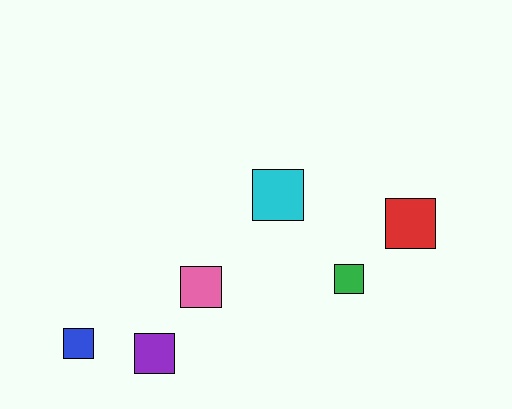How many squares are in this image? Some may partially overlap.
There are 6 squares.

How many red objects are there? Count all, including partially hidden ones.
There is 1 red object.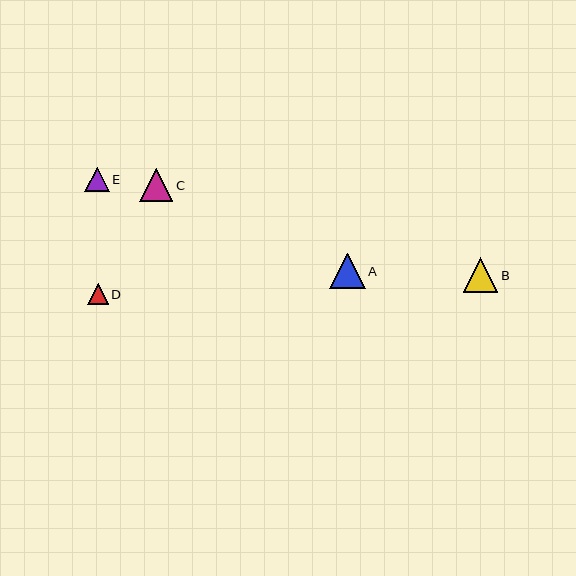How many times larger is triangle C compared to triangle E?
Triangle C is approximately 1.4 times the size of triangle E.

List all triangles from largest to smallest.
From largest to smallest: A, B, C, E, D.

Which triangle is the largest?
Triangle A is the largest with a size of approximately 35 pixels.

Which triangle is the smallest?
Triangle D is the smallest with a size of approximately 20 pixels.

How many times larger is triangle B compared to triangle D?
Triangle B is approximately 1.7 times the size of triangle D.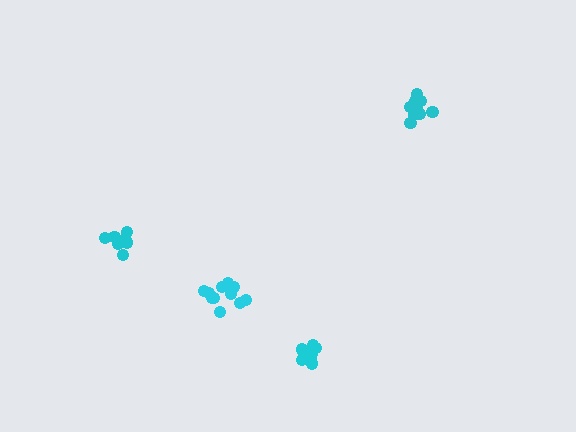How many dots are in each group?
Group 1: 8 dots, Group 2: 12 dots, Group 3: 11 dots, Group 4: 9 dots (40 total).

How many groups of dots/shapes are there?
There are 4 groups.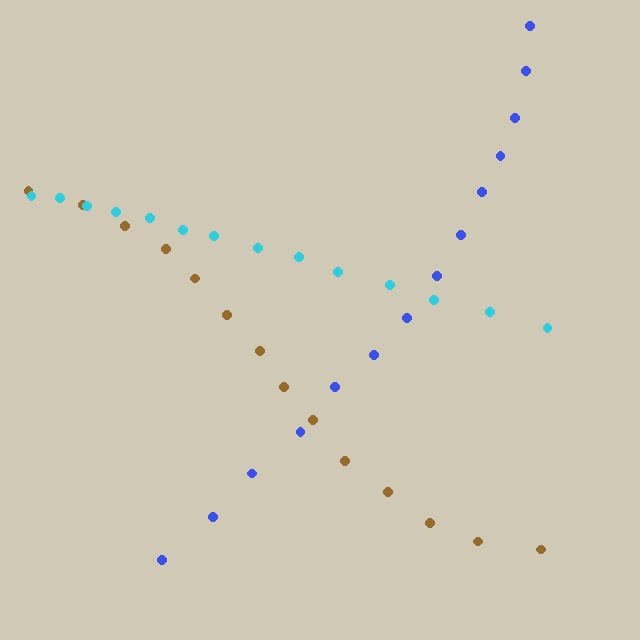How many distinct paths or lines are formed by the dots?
There are 3 distinct paths.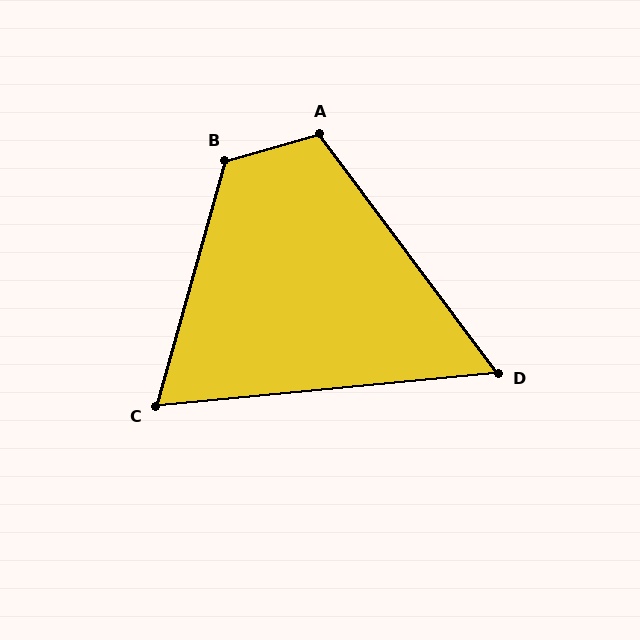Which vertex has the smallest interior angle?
D, at approximately 59 degrees.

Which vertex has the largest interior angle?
B, at approximately 121 degrees.